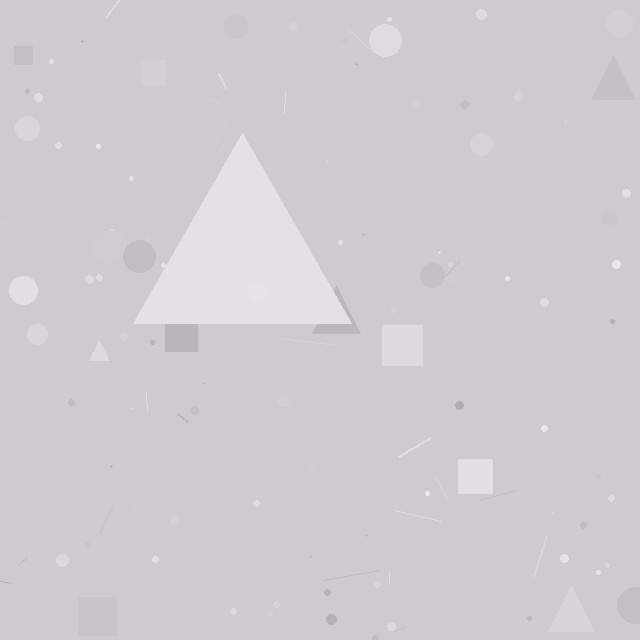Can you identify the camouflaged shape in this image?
The camouflaged shape is a triangle.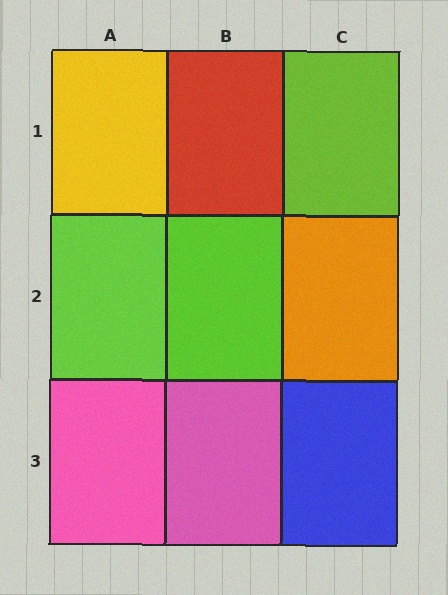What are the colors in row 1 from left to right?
Yellow, red, lime.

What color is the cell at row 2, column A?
Lime.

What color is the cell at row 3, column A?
Pink.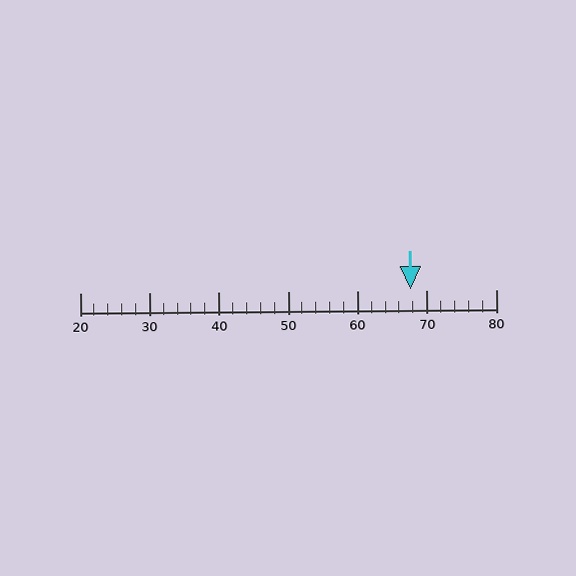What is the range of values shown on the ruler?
The ruler shows values from 20 to 80.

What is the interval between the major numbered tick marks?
The major tick marks are spaced 10 units apart.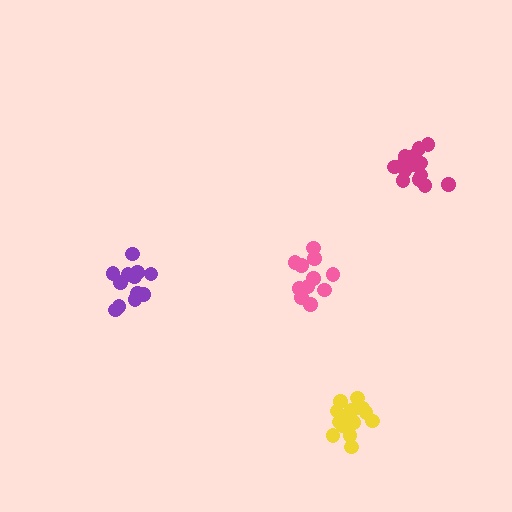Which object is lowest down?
The yellow cluster is bottommost.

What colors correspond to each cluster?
The clusters are colored: magenta, pink, purple, yellow.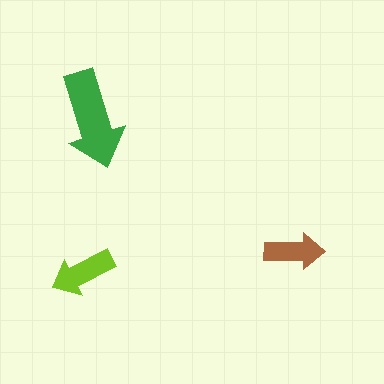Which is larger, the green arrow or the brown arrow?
The green one.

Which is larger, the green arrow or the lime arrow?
The green one.